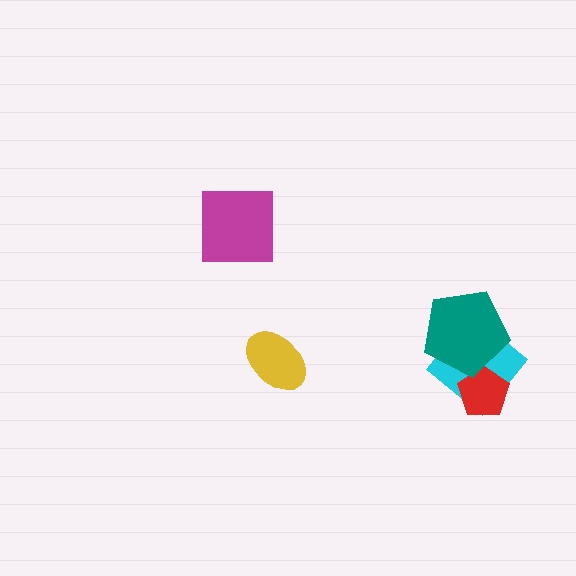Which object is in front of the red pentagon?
The teal pentagon is in front of the red pentagon.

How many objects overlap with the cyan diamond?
2 objects overlap with the cyan diamond.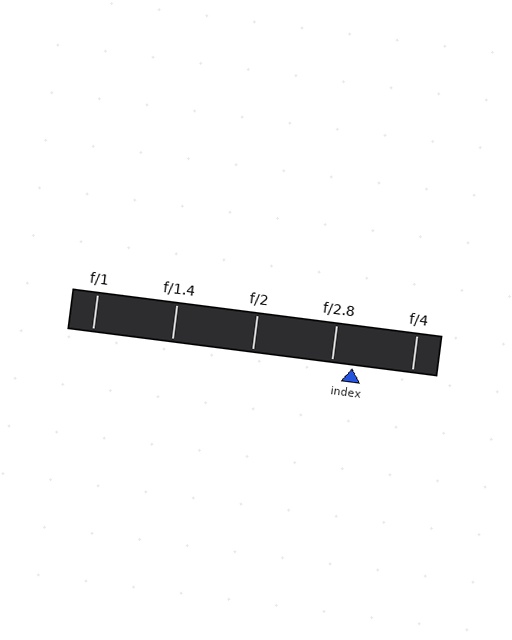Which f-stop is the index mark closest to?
The index mark is closest to f/2.8.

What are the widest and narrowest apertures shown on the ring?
The widest aperture shown is f/1 and the narrowest is f/4.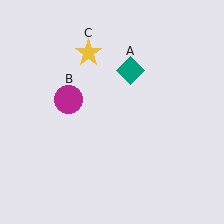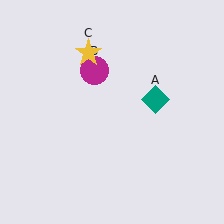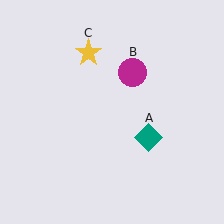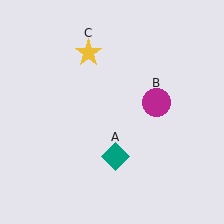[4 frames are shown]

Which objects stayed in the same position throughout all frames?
Yellow star (object C) remained stationary.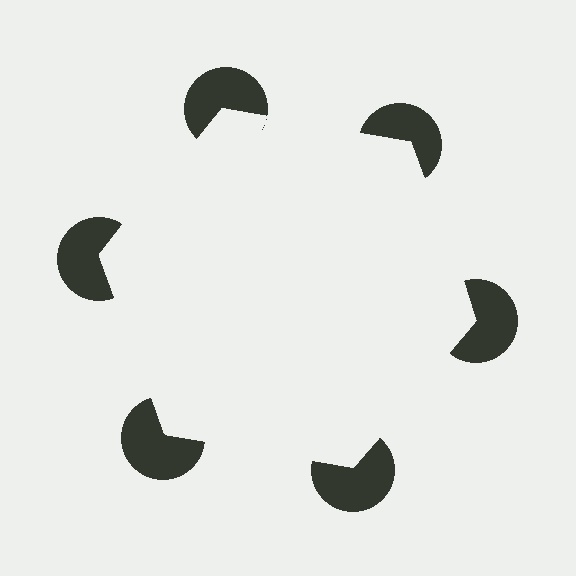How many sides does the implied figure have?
6 sides.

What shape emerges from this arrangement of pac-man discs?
An illusory hexagon — its edges are inferred from the aligned wedge cuts in the pac-man discs, not physically drawn.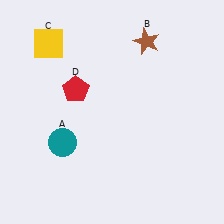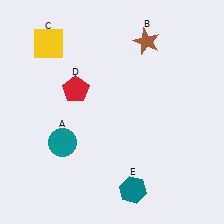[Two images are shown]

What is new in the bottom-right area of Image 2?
A teal hexagon (E) was added in the bottom-right area of Image 2.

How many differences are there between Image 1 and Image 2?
There is 1 difference between the two images.